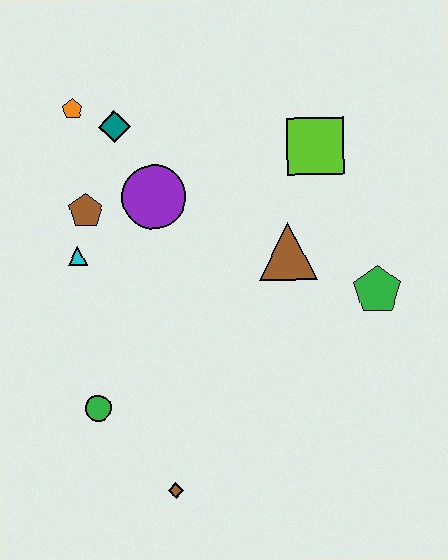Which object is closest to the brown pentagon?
The cyan triangle is closest to the brown pentagon.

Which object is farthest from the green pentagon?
The orange pentagon is farthest from the green pentagon.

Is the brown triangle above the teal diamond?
No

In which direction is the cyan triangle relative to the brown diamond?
The cyan triangle is above the brown diamond.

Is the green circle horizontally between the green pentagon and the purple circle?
No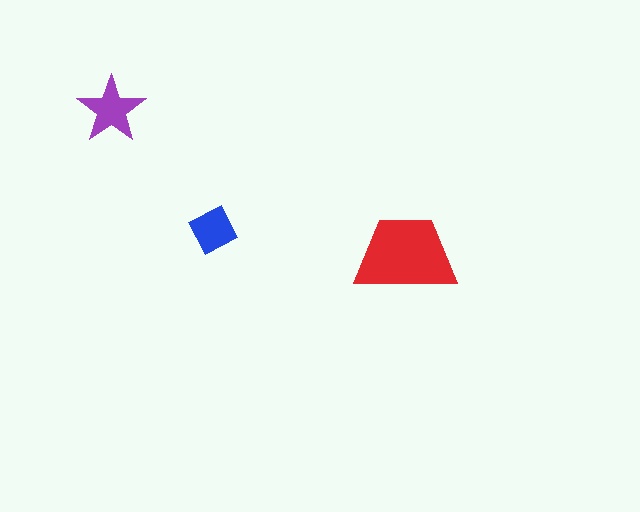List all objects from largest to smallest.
The red trapezoid, the purple star, the blue diamond.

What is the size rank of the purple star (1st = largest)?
2nd.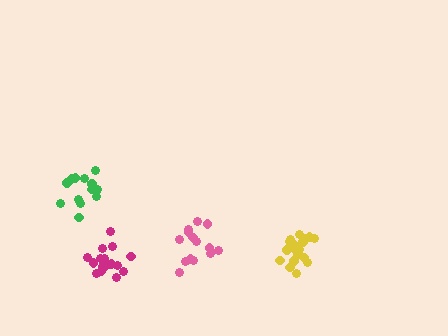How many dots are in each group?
Group 1: 13 dots, Group 2: 19 dots, Group 3: 14 dots, Group 4: 17 dots (63 total).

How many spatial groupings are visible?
There are 4 spatial groupings.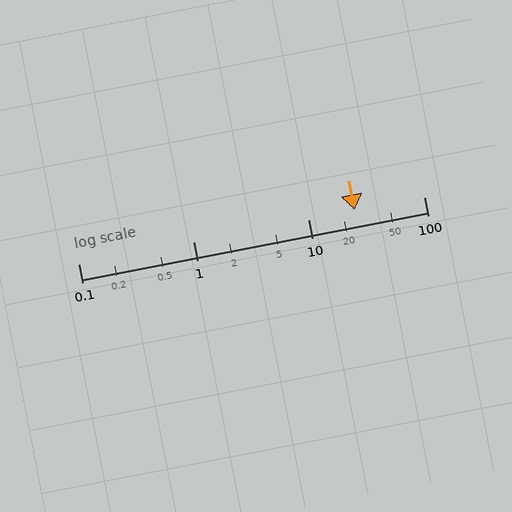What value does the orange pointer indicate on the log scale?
The pointer indicates approximately 25.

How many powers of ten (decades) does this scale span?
The scale spans 3 decades, from 0.1 to 100.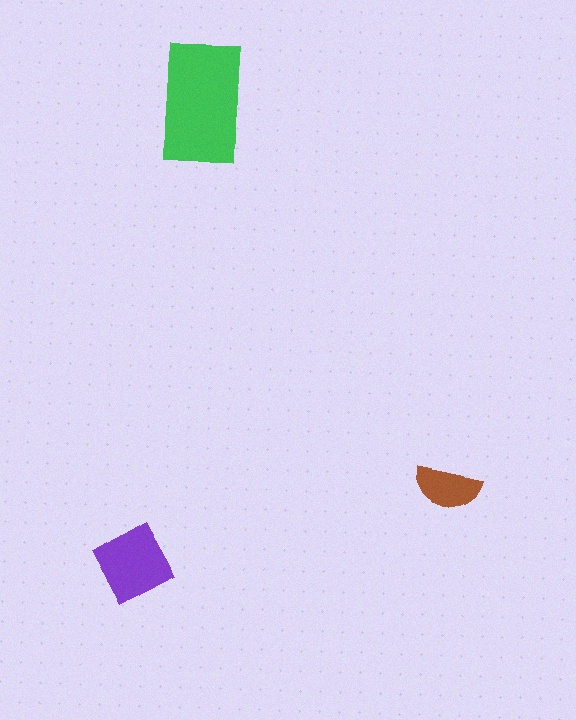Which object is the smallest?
The brown semicircle.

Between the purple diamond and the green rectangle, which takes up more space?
The green rectangle.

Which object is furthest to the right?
The brown semicircle is rightmost.